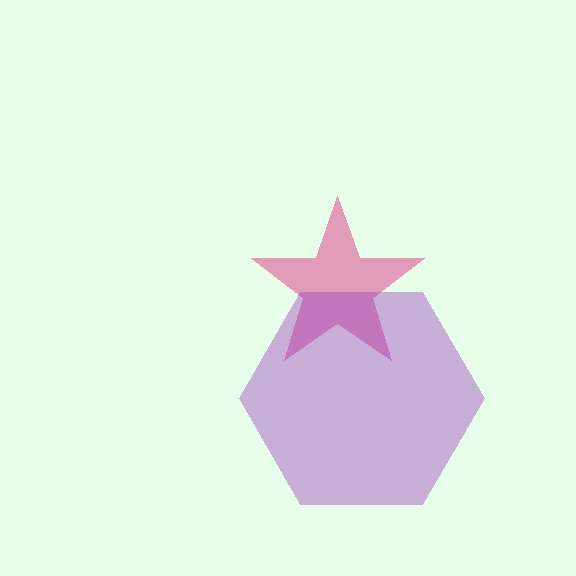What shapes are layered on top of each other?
The layered shapes are: a pink star, a purple hexagon.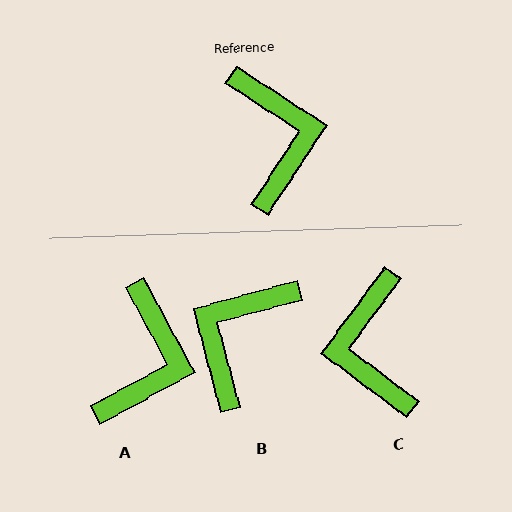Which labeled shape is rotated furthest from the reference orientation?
C, about 176 degrees away.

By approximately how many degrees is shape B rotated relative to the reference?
Approximately 138 degrees counter-clockwise.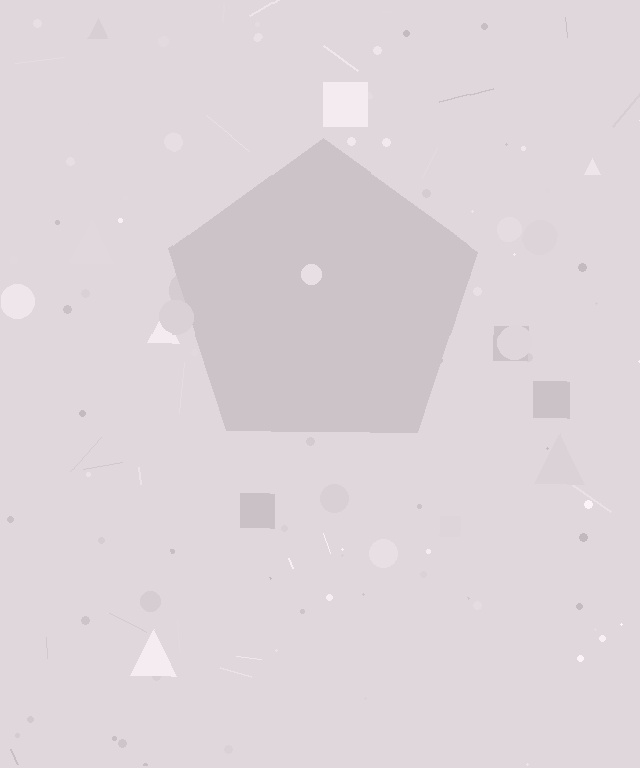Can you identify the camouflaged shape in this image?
The camouflaged shape is a pentagon.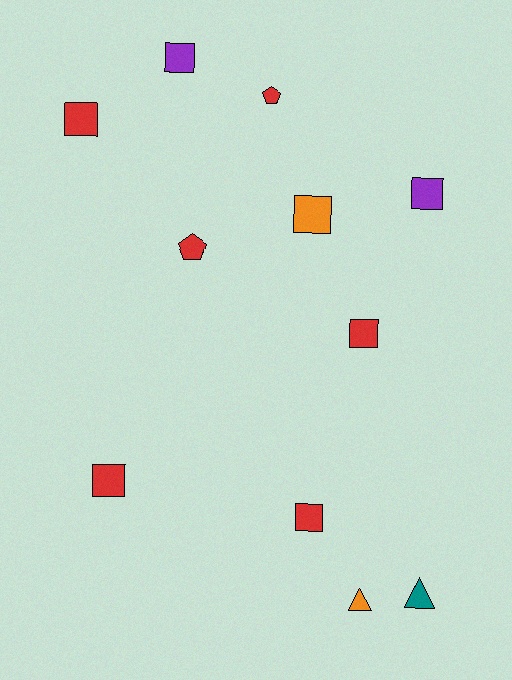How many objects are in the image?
There are 11 objects.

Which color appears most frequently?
Red, with 6 objects.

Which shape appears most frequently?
Square, with 7 objects.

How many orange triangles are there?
There is 1 orange triangle.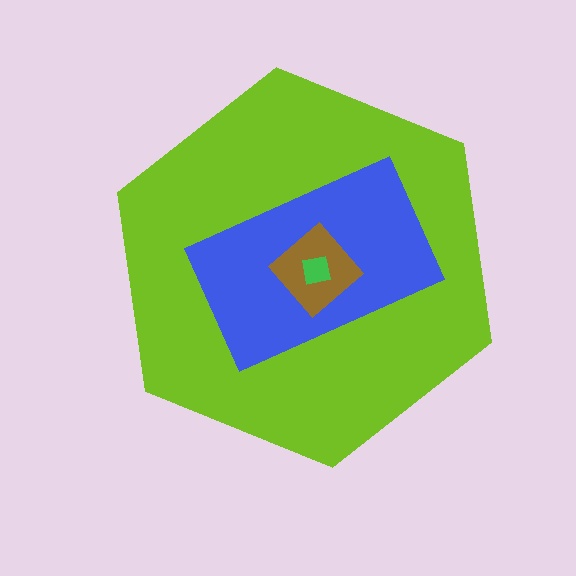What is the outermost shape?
The lime hexagon.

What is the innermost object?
The green square.